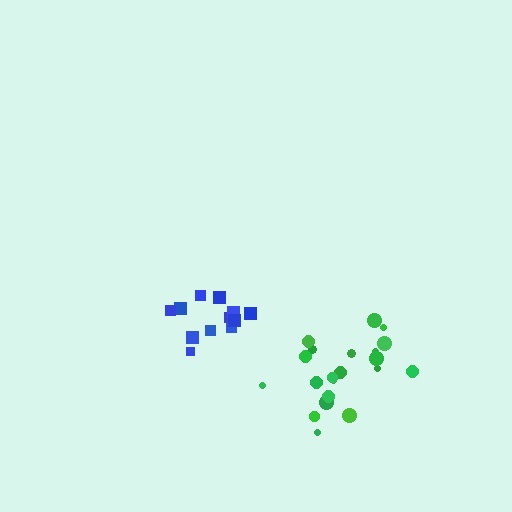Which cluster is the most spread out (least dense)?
Green.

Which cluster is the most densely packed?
Blue.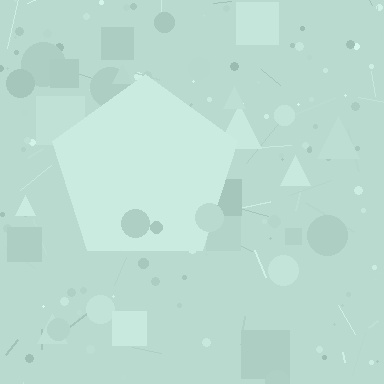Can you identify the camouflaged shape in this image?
The camouflaged shape is a pentagon.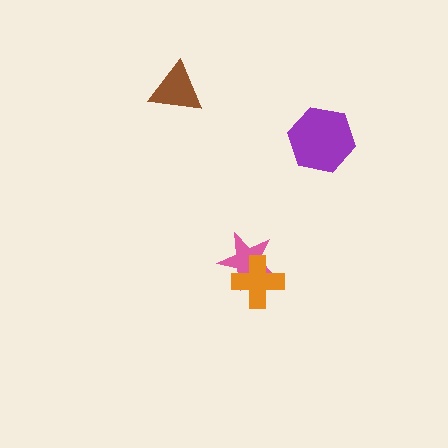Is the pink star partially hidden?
Yes, it is partially covered by another shape.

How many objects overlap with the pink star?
1 object overlaps with the pink star.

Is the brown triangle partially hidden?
No, no other shape covers it.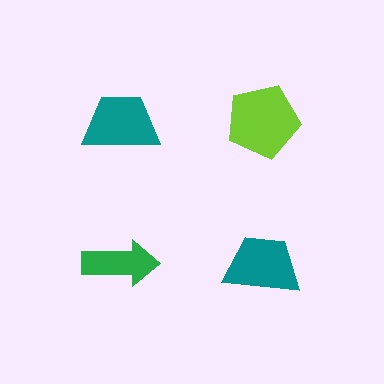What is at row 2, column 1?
A green arrow.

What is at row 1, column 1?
A teal trapezoid.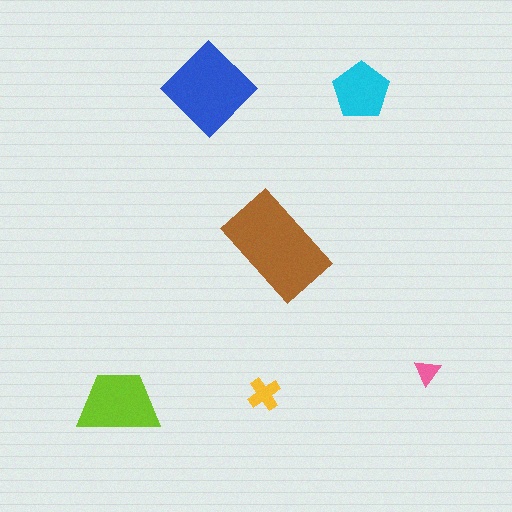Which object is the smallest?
The pink triangle.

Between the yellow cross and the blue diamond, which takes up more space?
The blue diamond.